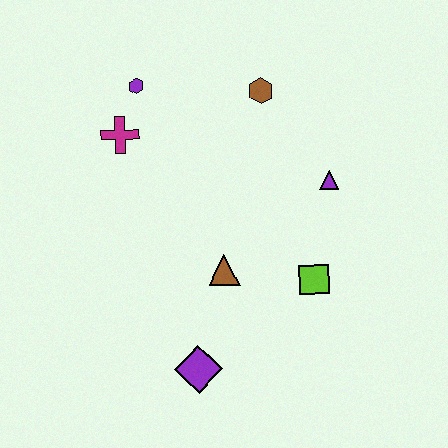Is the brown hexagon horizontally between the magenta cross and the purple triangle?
Yes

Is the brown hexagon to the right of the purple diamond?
Yes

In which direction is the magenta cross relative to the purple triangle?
The magenta cross is to the left of the purple triangle.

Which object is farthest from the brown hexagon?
The purple diamond is farthest from the brown hexagon.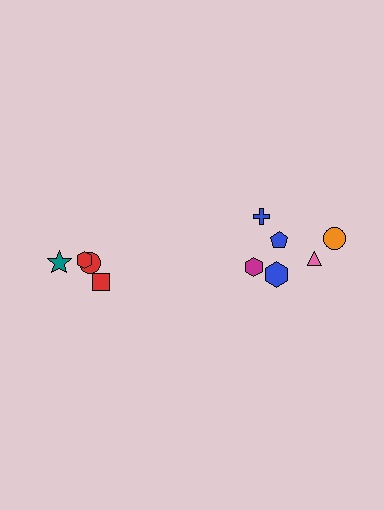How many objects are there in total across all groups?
There are 10 objects.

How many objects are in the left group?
There are 4 objects.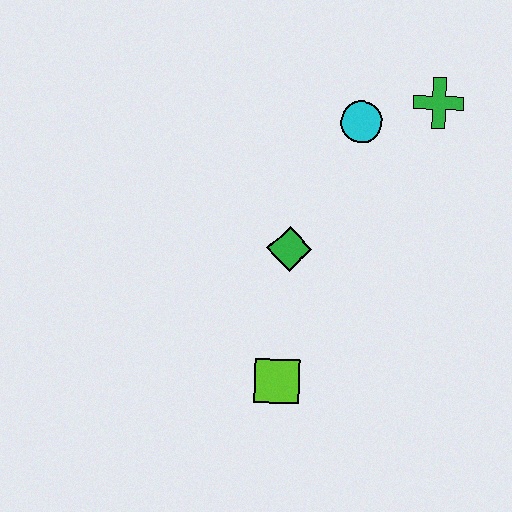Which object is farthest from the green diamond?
The green cross is farthest from the green diamond.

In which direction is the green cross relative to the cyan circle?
The green cross is to the right of the cyan circle.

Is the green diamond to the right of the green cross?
No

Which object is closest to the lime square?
The green diamond is closest to the lime square.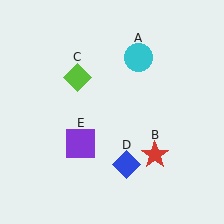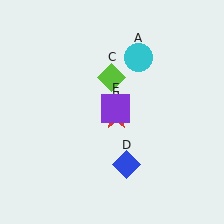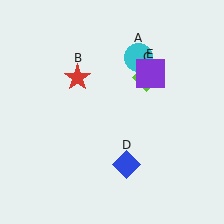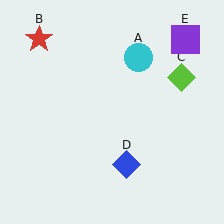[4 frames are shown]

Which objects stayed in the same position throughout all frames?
Cyan circle (object A) and blue diamond (object D) remained stationary.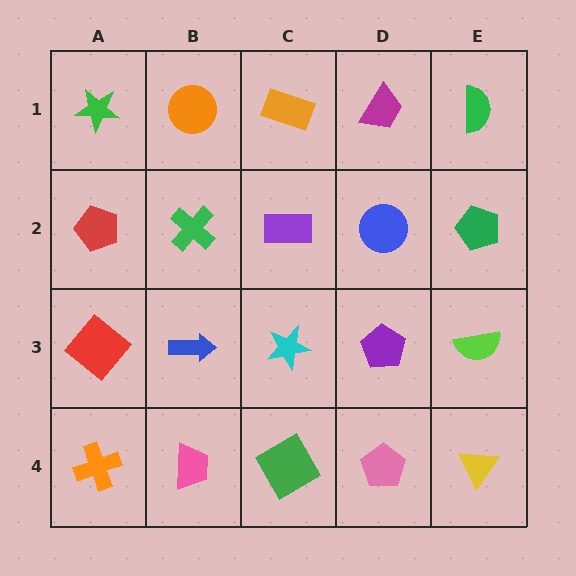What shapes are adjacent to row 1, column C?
A purple rectangle (row 2, column C), an orange circle (row 1, column B), a magenta trapezoid (row 1, column D).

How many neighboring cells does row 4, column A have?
2.